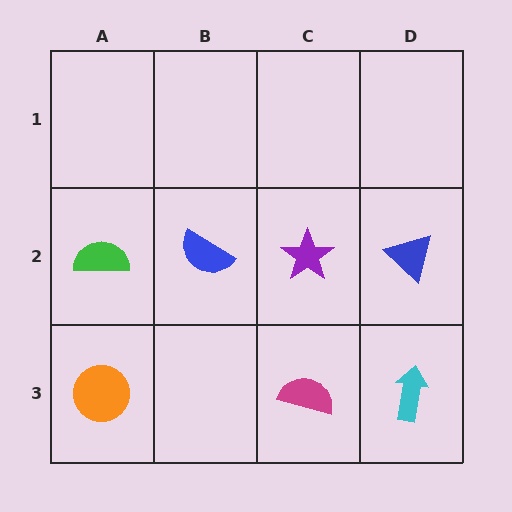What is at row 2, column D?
A blue triangle.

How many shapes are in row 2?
4 shapes.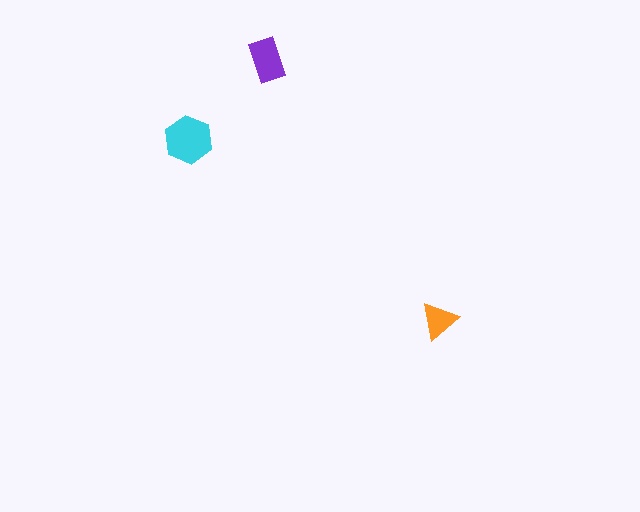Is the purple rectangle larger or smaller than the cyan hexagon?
Smaller.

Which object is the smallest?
The orange triangle.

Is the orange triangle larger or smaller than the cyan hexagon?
Smaller.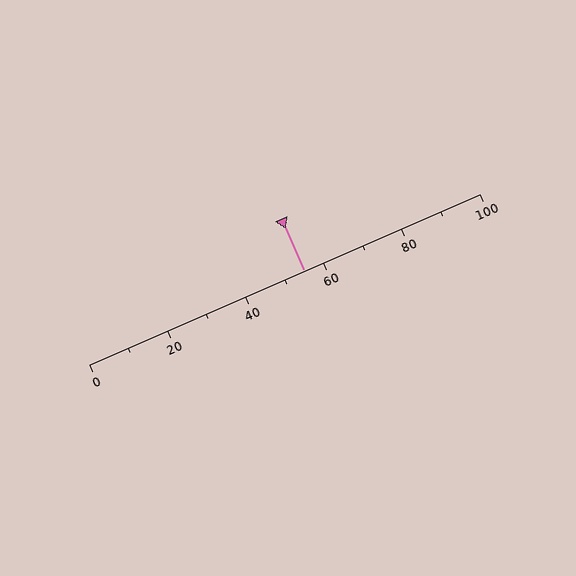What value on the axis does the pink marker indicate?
The marker indicates approximately 55.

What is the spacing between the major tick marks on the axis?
The major ticks are spaced 20 apart.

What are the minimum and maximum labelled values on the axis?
The axis runs from 0 to 100.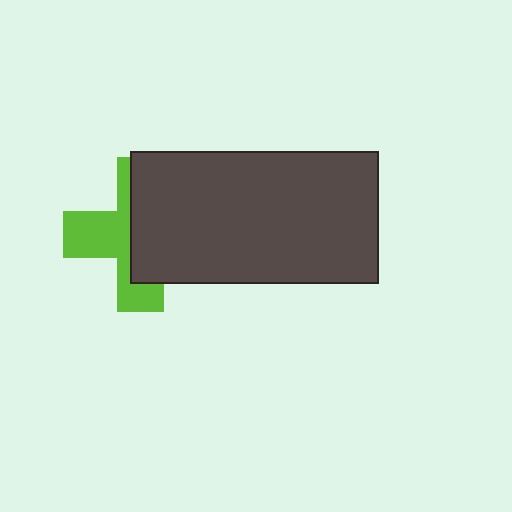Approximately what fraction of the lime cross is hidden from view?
Roughly 56% of the lime cross is hidden behind the dark gray rectangle.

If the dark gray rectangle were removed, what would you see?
You would see the complete lime cross.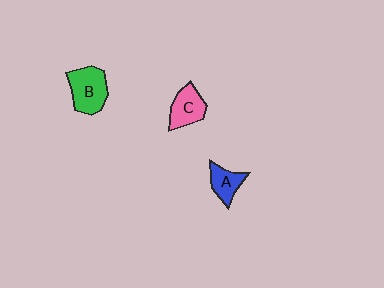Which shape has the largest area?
Shape B (green).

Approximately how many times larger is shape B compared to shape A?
Approximately 1.6 times.